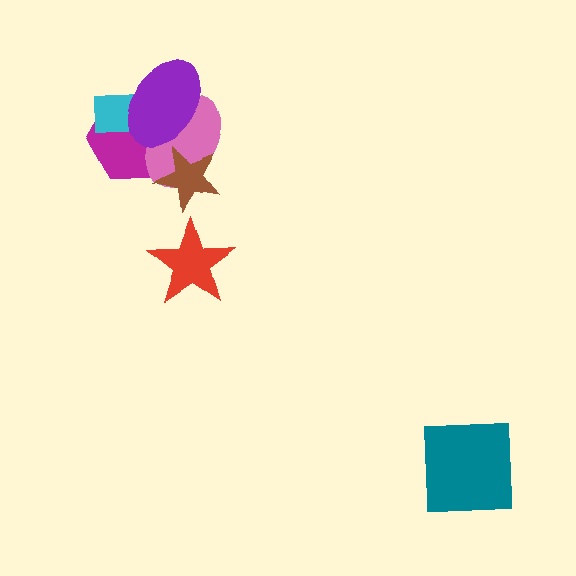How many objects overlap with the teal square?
0 objects overlap with the teal square.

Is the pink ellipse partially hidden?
Yes, it is partially covered by another shape.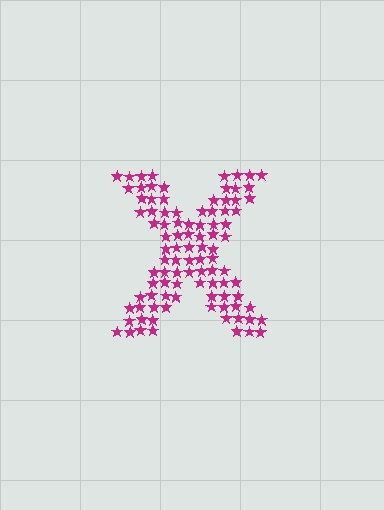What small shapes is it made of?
It is made of small stars.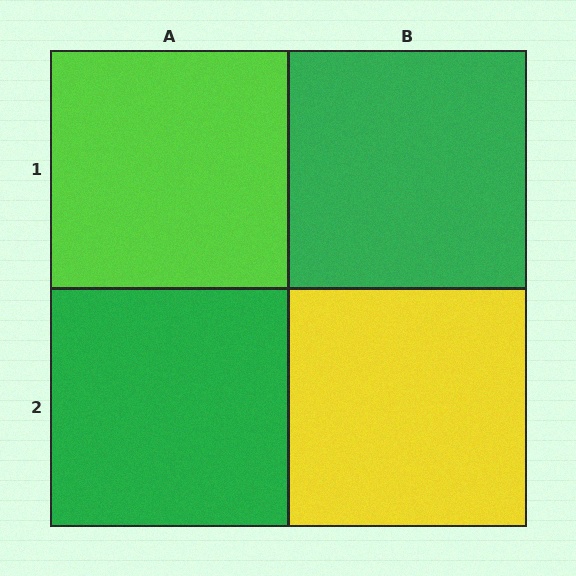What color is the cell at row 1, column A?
Lime.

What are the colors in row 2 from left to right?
Green, yellow.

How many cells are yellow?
1 cell is yellow.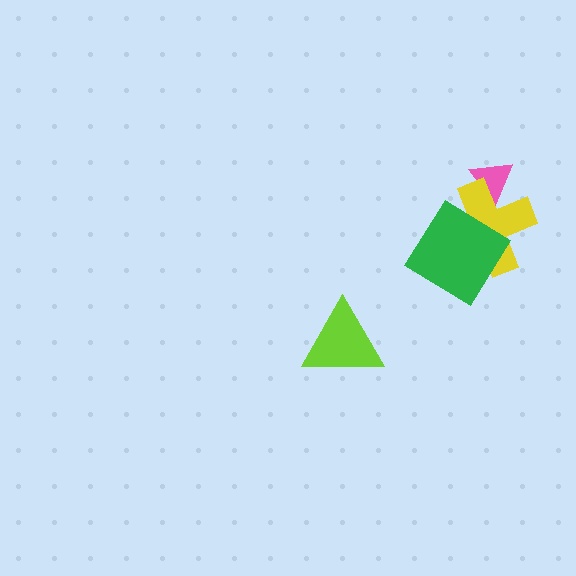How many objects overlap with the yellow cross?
2 objects overlap with the yellow cross.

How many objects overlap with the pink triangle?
1 object overlaps with the pink triangle.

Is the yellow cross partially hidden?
Yes, it is partially covered by another shape.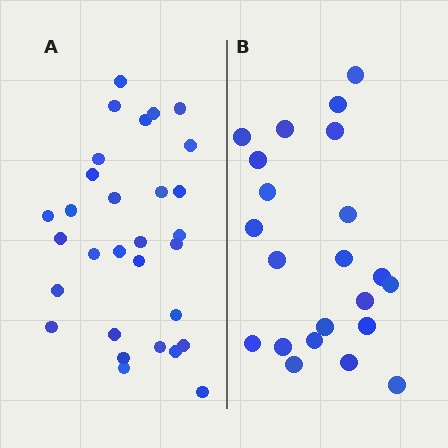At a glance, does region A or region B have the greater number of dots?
Region A (the left region) has more dots.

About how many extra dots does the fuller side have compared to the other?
Region A has roughly 8 or so more dots than region B.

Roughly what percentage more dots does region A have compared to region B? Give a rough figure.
About 35% more.